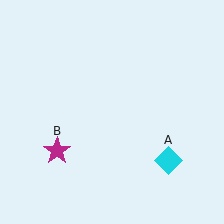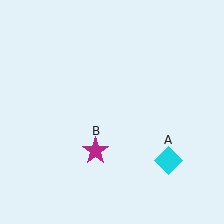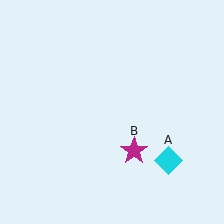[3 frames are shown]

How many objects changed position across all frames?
1 object changed position: magenta star (object B).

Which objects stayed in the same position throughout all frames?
Cyan diamond (object A) remained stationary.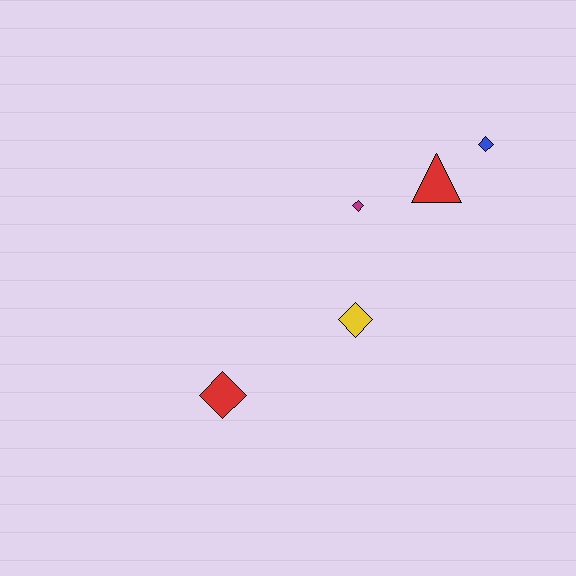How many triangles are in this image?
There is 1 triangle.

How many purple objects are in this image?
There are no purple objects.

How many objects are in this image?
There are 5 objects.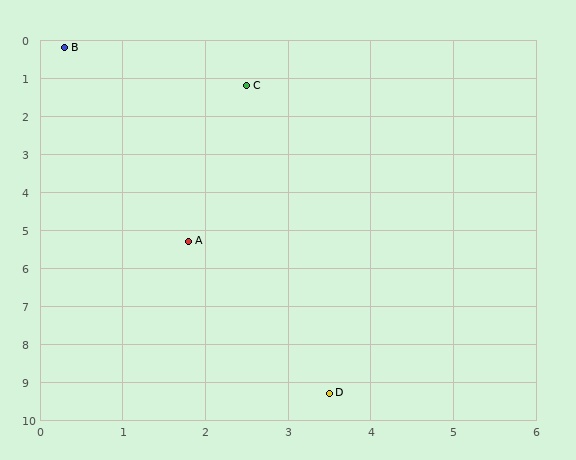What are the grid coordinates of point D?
Point D is at approximately (3.5, 9.3).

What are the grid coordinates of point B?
Point B is at approximately (0.3, 0.2).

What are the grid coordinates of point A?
Point A is at approximately (1.8, 5.3).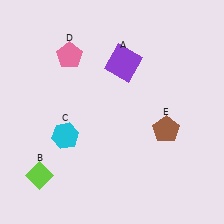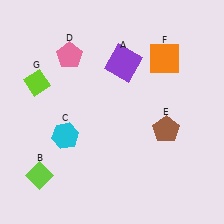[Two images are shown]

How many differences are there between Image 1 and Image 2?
There are 2 differences between the two images.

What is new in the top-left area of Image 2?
A lime diamond (G) was added in the top-left area of Image 2.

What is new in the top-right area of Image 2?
An orange square (F) was added in the top-right area of Image 2.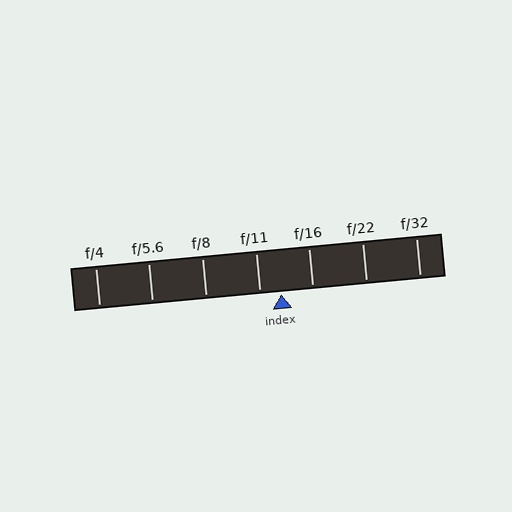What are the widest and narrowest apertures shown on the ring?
The widest aperture shown is f/4 and the narrowest is f/32.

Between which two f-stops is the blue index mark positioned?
The index mark is between f/11 and f/16.